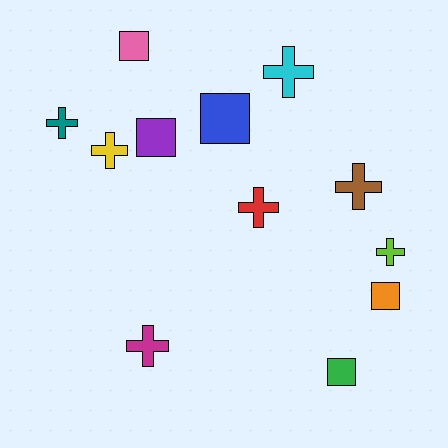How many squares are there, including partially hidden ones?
There are 5 squares.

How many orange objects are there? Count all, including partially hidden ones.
There is 1 orange object.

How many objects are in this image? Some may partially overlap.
There are 12 objects.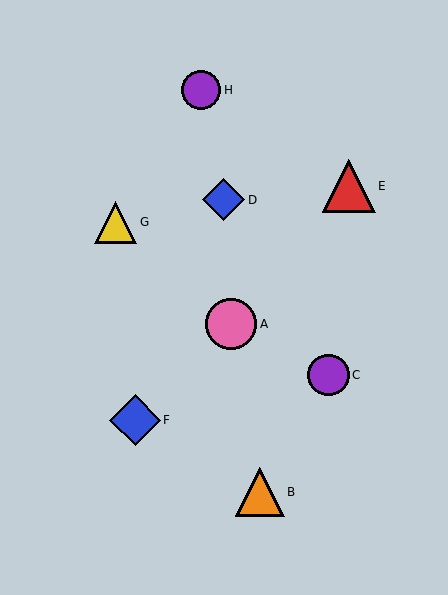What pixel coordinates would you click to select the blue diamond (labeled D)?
Click at (224, 200) to select the blue diamond D.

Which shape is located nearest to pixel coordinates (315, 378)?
The purple circle (labeled C) at (328, 375) is nearest to that location.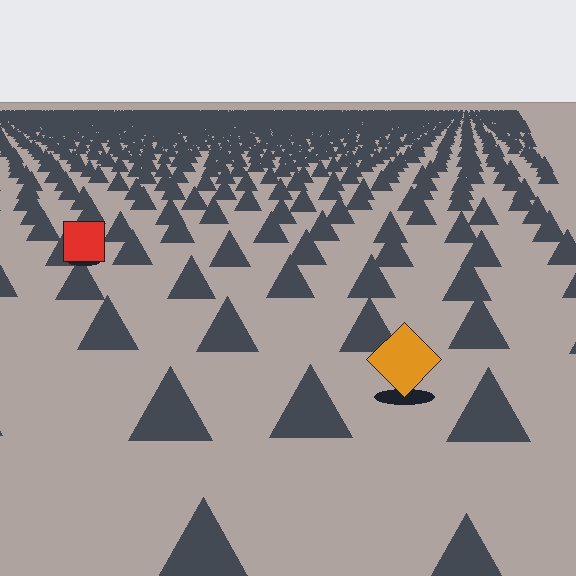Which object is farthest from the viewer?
The red square is farthest from the viewer. It appears smaller and the ground texture around it is denser.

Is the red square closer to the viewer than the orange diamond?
No. The orange diamond is closer — you can tell from the texture gradient: the ground texture is coarser near it.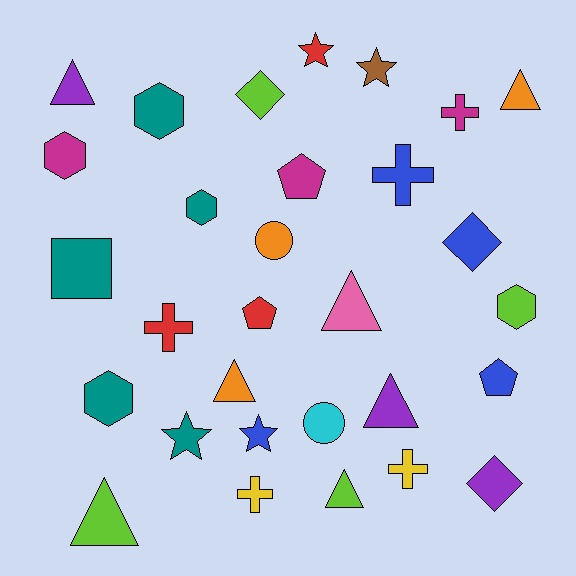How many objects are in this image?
There are 30 objects.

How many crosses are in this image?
There are 5 crosses.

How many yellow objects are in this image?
There are 2 yellow objects.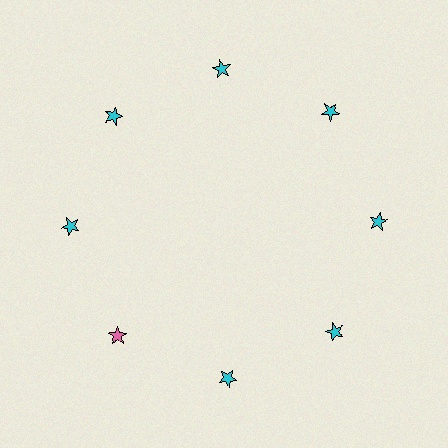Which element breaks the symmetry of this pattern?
The pink star at roughly the 8 o'clock position breaks the symmetry. All other shapes are cyan stars.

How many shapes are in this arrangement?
There are 8 shapes arranged in a ring pattern.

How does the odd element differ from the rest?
It has a different color: pink instead of cyan.